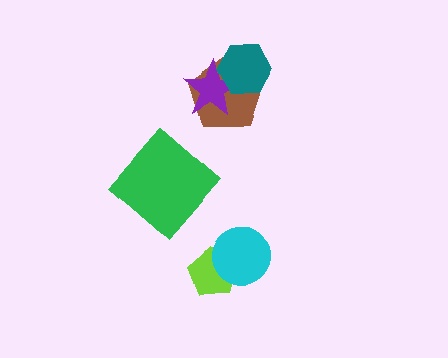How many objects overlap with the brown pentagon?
2 objects overlap with the brown pentagon.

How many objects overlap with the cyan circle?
1 object overlaps with the cyan circle.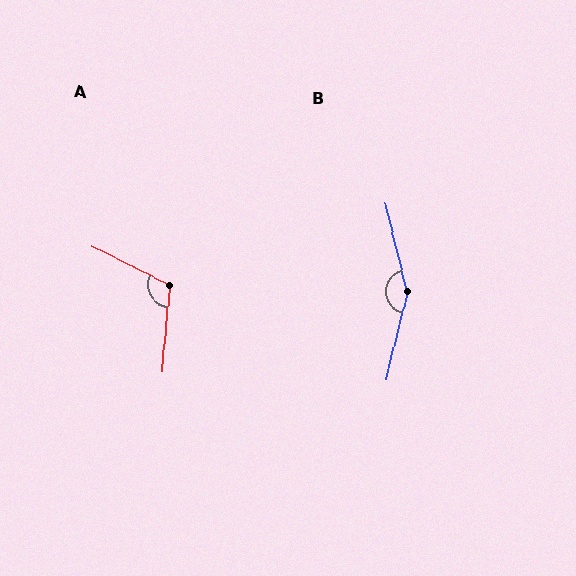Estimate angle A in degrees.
Approximately 111 degrees.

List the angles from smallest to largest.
A (111°), B (153°).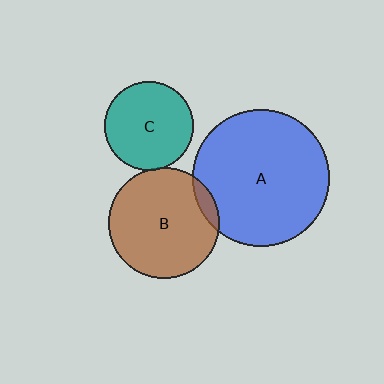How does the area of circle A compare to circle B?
Approximately 1.5 times.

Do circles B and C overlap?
Yes.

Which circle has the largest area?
Circle A (blue).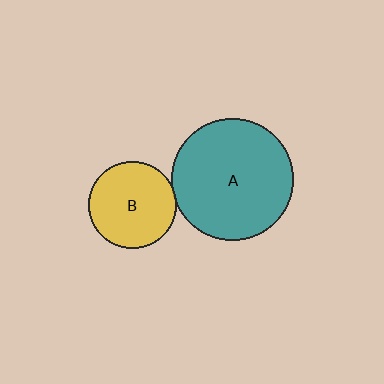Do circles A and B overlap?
Yes.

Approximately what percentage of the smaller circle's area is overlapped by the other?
Approximately 5%.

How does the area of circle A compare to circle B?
Approximately 1.9 times.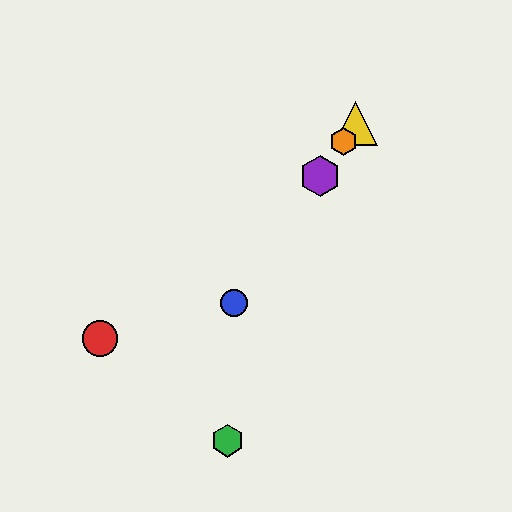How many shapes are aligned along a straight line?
4 shapes (the blue circle, the yellow triangle, the purple hexagon, the orange hexagon) are aligned along a straight line.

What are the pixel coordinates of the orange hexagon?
The orange hexagon is at (343, 142).